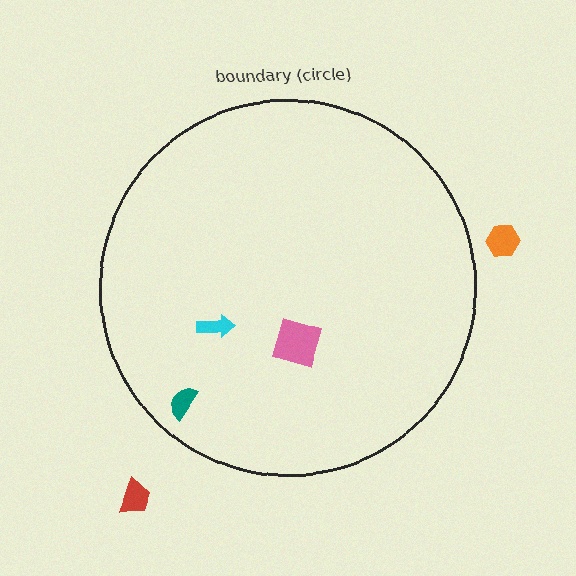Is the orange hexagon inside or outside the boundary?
Outside.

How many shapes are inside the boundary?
3 inside, 2 outside.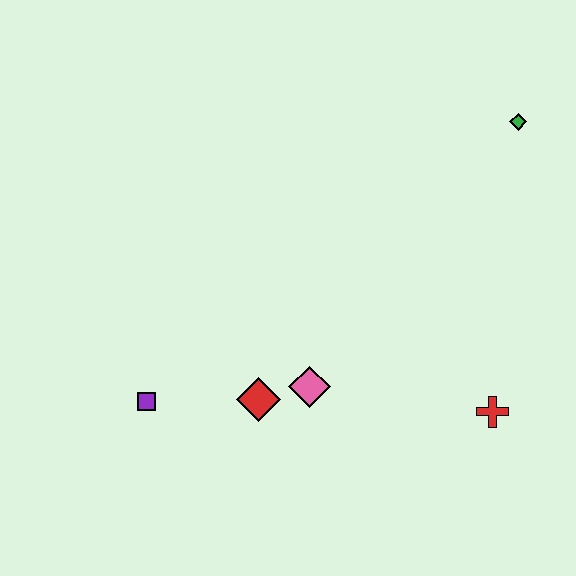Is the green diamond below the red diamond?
No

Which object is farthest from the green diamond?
The purple square is farthest from the green diamond.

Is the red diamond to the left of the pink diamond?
Yes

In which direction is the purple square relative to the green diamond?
The purple square is to the left of the green diamond.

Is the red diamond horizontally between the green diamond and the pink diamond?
No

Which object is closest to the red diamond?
The pink diamond is closest to the red diamond.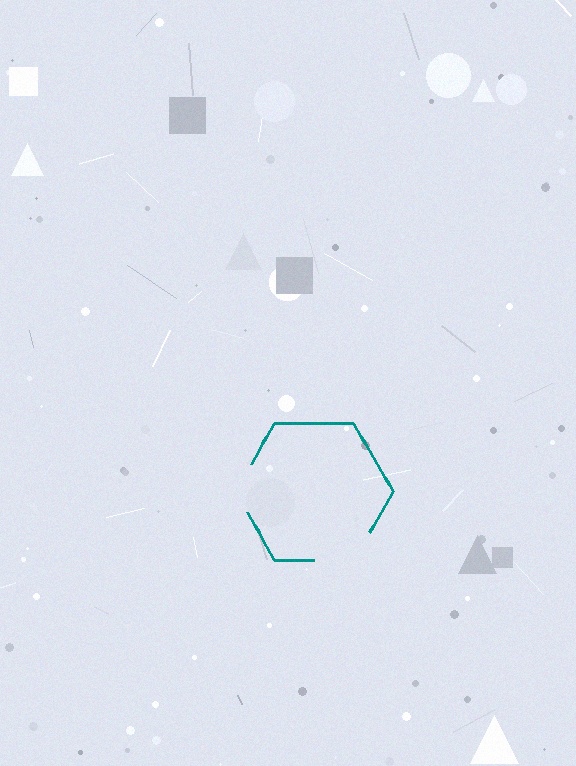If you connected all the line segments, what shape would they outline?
They would outline a hexagon.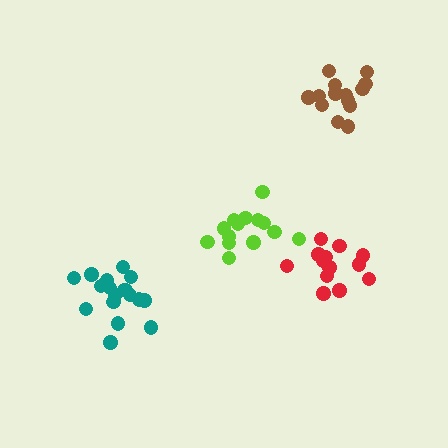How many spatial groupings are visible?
There are 4 spatial groupings.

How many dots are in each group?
Group 1: 14 dots, Group 2: 14 dots, Group 3: 13 dots, Group 4: 18 dots (59 total).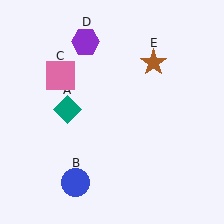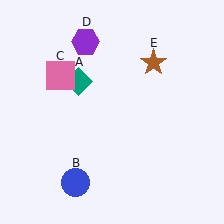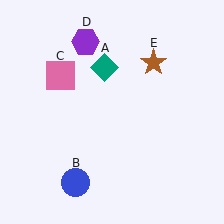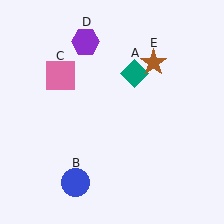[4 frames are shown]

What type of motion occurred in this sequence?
The teal diamond (object A) rotated clockwise around the center of the scene.